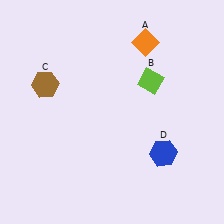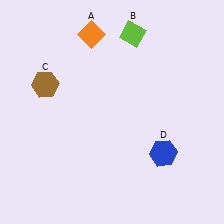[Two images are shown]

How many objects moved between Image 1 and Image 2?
2 objects moved between the two images.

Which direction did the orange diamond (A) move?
The orange diamond (A) moved left.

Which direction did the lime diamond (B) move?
The lime diamond (B) moved up.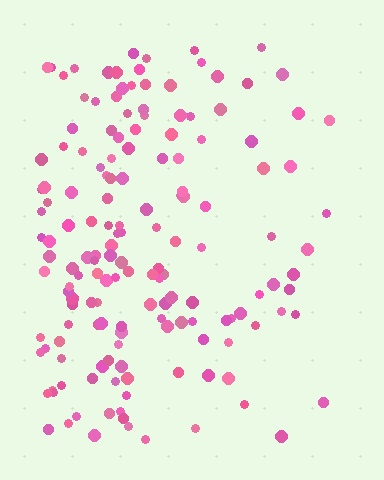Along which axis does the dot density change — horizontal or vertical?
Horizontal.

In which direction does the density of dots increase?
From right to left, with the left side densest.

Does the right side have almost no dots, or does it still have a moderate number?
Still a moderate number, just noticeably fewer than the left.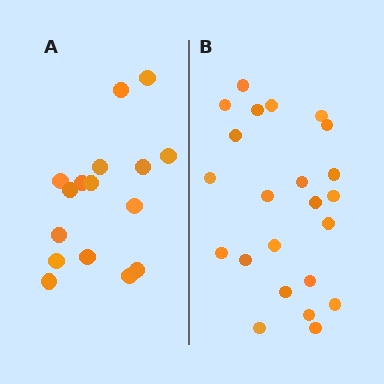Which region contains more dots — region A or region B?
Region B (the right region) has more dots.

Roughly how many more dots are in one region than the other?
Region B has roughly 8 or so more dots than region A.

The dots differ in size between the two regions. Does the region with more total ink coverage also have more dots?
No. Region A has more total ink coverage because its dots are larger, but region B actually contains more individual dots. Total area can be misleading — the number of items is what matters here.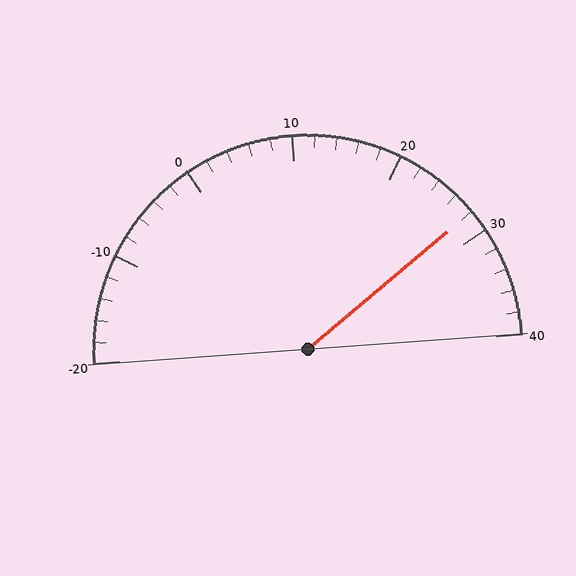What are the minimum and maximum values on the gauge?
The gauge ranges from -20 to 40.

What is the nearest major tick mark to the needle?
The nearest major tick mark is 30.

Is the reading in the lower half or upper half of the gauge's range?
The reading is in the upper half of the range (-20 to 40).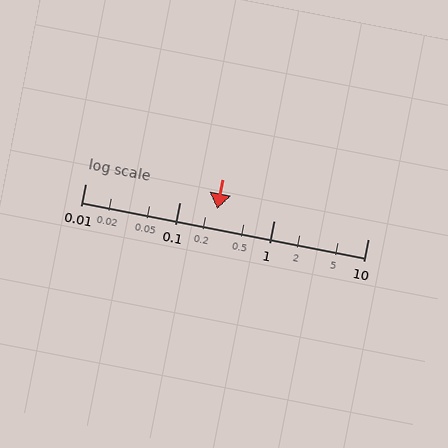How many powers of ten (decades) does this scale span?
The scale spans 3 decades, from 0.01 to 10.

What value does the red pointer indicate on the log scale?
The pointer indicates approximately 0.25.